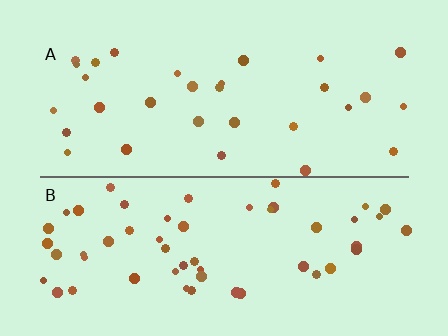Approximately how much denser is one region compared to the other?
Approximately 1.8× — region B over region A.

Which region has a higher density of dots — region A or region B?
B (the bottom).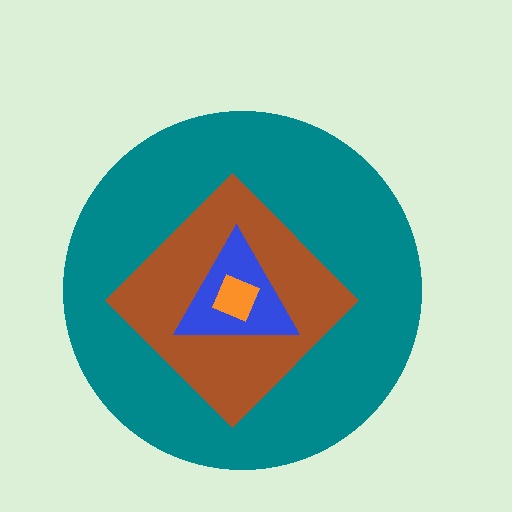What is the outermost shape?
The teal circle.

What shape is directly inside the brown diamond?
The blue triangle.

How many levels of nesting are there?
4.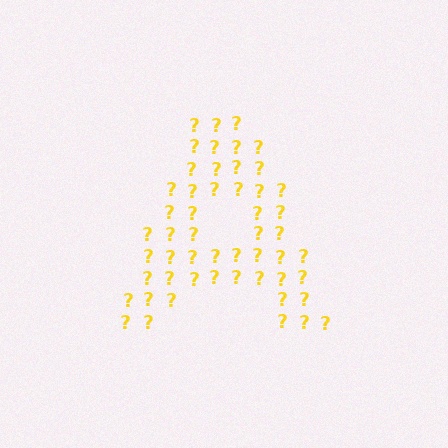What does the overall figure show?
The overall figure shows the letter A.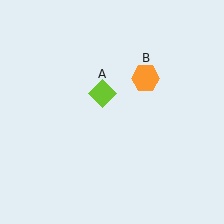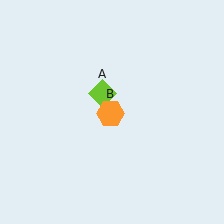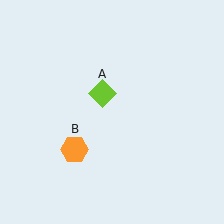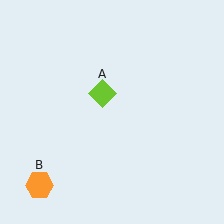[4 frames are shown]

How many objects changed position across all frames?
1 object changed position: orange hexagon (object B).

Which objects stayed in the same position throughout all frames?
Lime diamond (object A) remained stationary.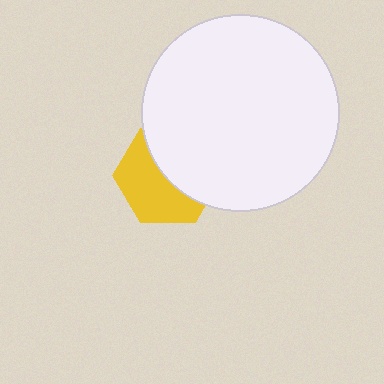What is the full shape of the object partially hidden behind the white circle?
The partially hidden object is a yellow hexagon.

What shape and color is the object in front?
The object in front is a white circle.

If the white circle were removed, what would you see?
You would see the complete yellow hexagon.